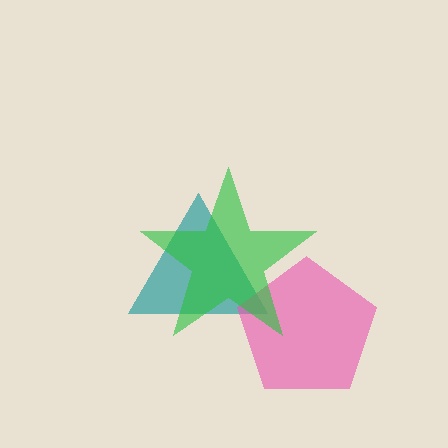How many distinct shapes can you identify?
There are 3 distinct shapes: a teal triangle, a pink pentagon, a green star.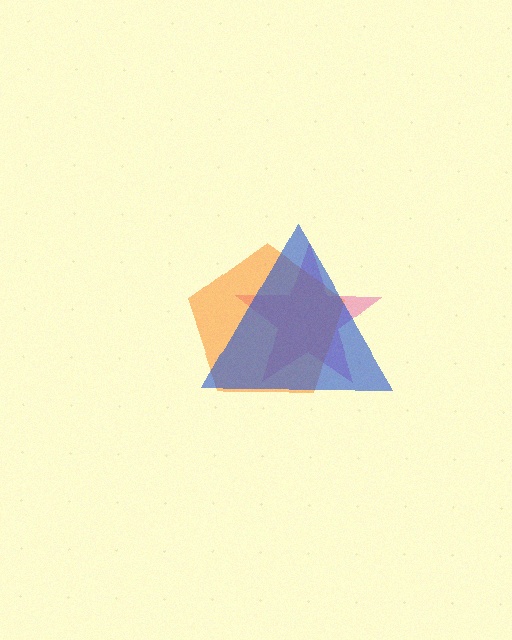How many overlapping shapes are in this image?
There are 3 overlapping shapes in the image.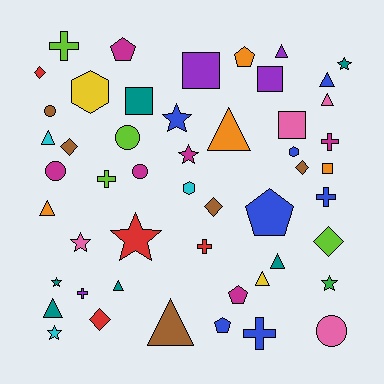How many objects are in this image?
There are 50 objects.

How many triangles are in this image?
There are 11 triangles.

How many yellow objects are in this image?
There are 2 yellow objects.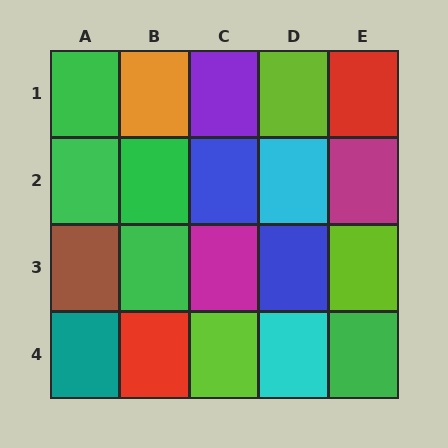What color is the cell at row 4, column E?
Green.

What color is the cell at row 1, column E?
Red.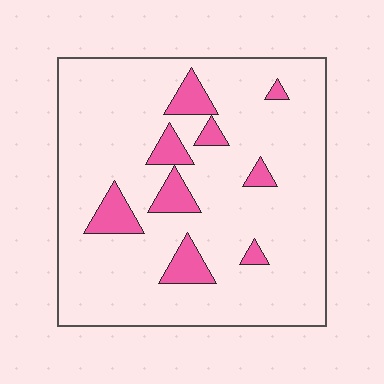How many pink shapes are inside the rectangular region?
9.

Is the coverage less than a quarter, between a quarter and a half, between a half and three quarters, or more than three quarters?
Less than a quarter.